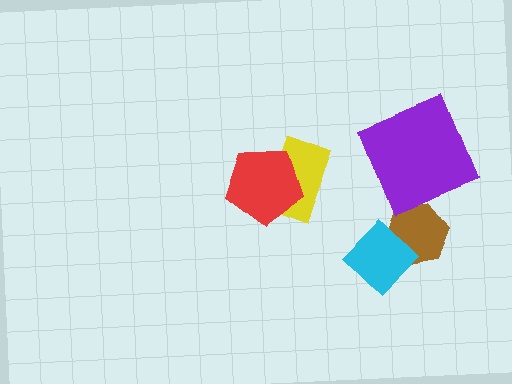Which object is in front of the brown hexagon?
The cyan diamond is in front of the brown hexagon.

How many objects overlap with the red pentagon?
1 object overlaps with the red pentagon.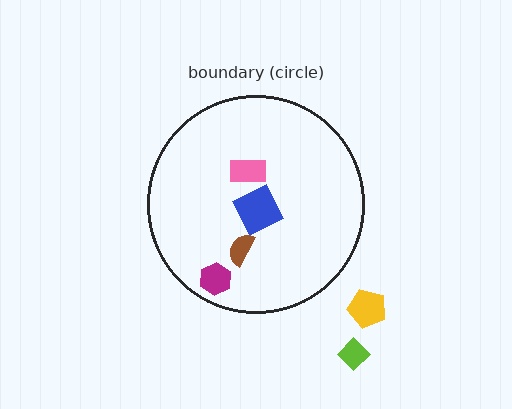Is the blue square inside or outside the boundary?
Inside.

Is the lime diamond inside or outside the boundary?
Outside.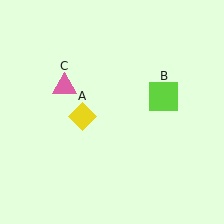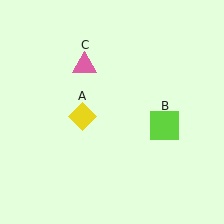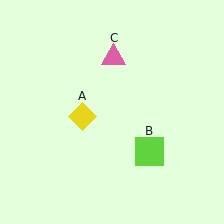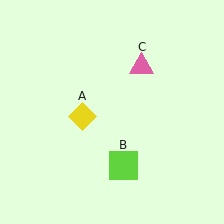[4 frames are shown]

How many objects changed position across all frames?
2 objects changed position: lime square (object B), pink triangle (object C).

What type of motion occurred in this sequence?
The lime square (object B), pink triangle (object C) rotated clockwise around the center of the scene.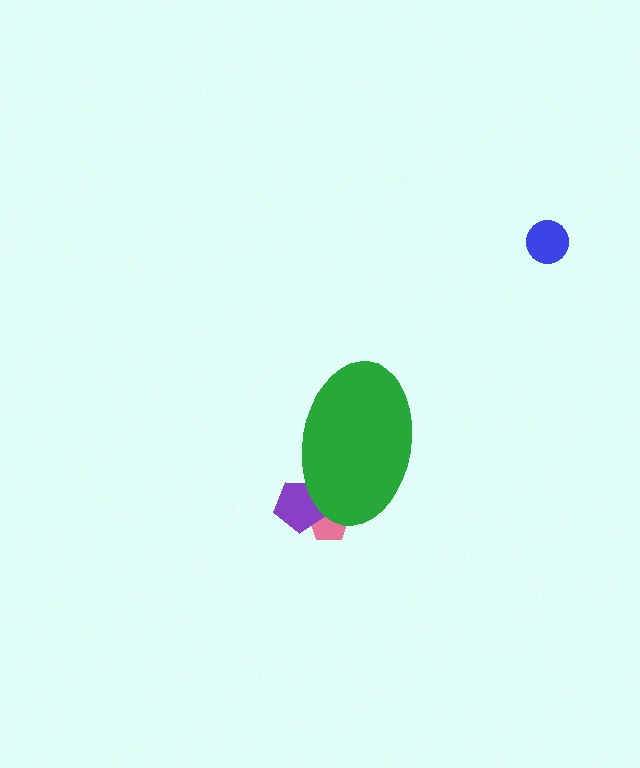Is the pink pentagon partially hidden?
Yes, the pink pentagon is partially hidden behind the green ellipse.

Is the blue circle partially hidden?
No, the blue circle is fully visible.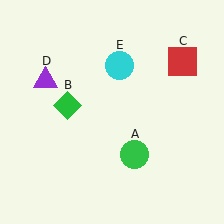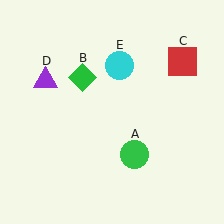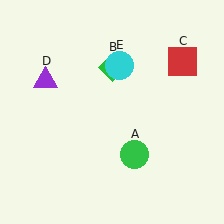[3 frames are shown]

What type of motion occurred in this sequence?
The green diamond (object B) rotated clockwise around the center of the scene.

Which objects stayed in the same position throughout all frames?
Green circle (object A) and red square (object C) and purple triangle (object D) and cyan circle (object E) remained stationary.